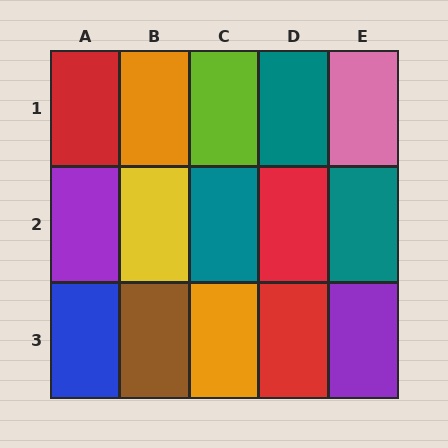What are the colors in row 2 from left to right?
Purple, yellow, teal, red, teal.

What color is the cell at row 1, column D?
Teal.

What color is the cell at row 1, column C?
Lime.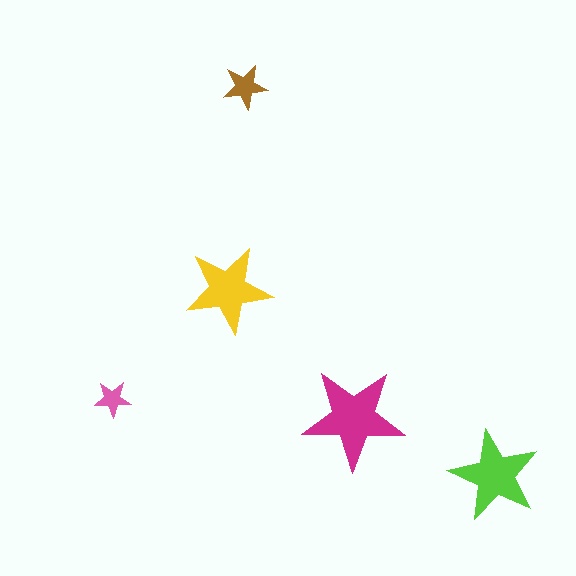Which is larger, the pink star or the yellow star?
The yellow one.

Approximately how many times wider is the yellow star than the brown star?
About 2 times wider.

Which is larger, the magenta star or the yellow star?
The magenta one.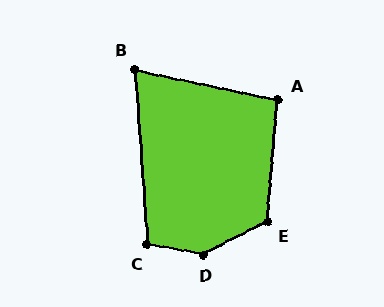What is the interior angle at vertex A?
Approximately 97 degrees (obtuse).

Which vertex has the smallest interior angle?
B, at approximately 74 degrees.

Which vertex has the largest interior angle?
D, at approximately 143 degrees.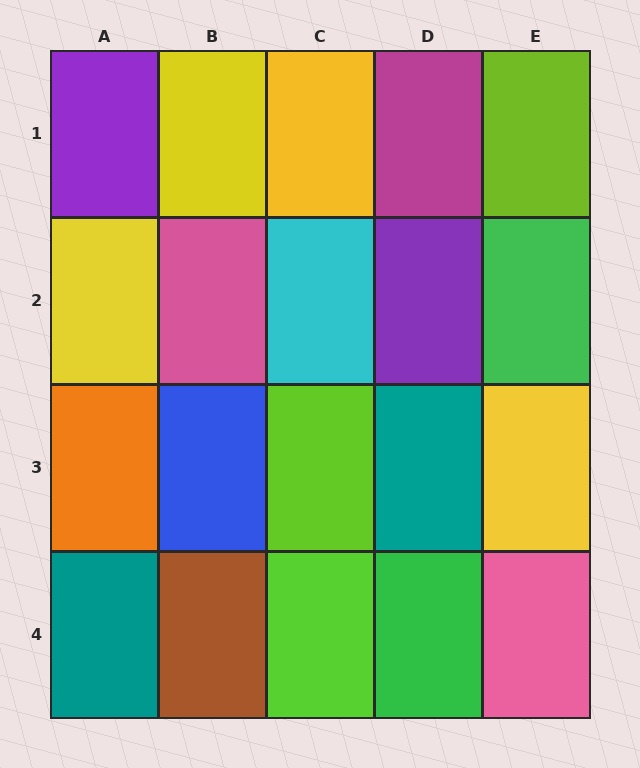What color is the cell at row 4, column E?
Pink.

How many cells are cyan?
1 cell is cyan.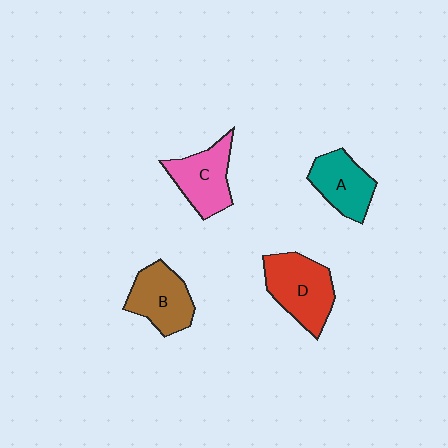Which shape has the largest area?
Shape D (red).